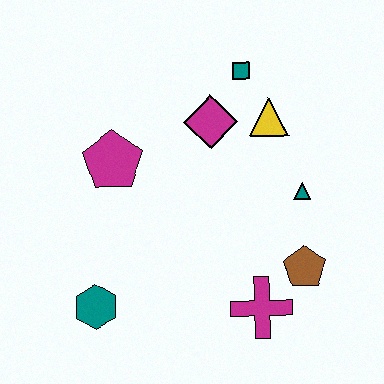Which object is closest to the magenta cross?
The brown pentagon is closest to the magenta cross.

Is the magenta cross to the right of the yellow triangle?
No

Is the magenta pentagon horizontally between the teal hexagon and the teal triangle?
Yes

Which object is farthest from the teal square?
The teal hexagon is farthest from the teal square.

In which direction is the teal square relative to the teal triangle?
The teal square is above the teal triangle.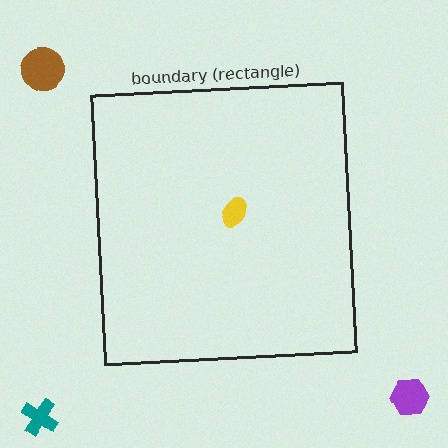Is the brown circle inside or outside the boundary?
Outside.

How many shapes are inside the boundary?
1 inside, 3 outside.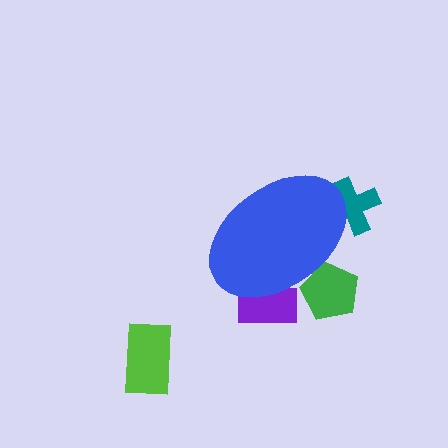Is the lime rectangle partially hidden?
No, the lime rectangle is fully visible.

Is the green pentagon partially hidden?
Yes, the green pentagon is partially hidden behind the blue ellipse.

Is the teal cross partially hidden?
Yes, the teal cross is partially hidden behind the blue ellipse.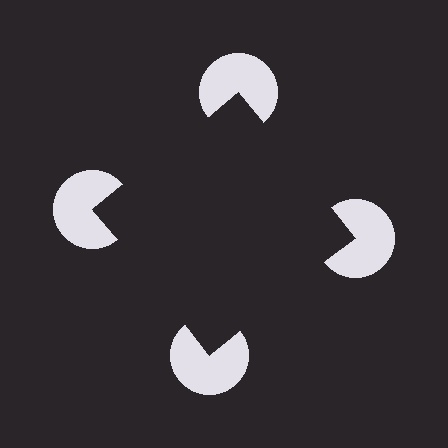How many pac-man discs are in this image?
There are 4 — one at each vertex of the illusory square.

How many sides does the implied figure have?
4 sides.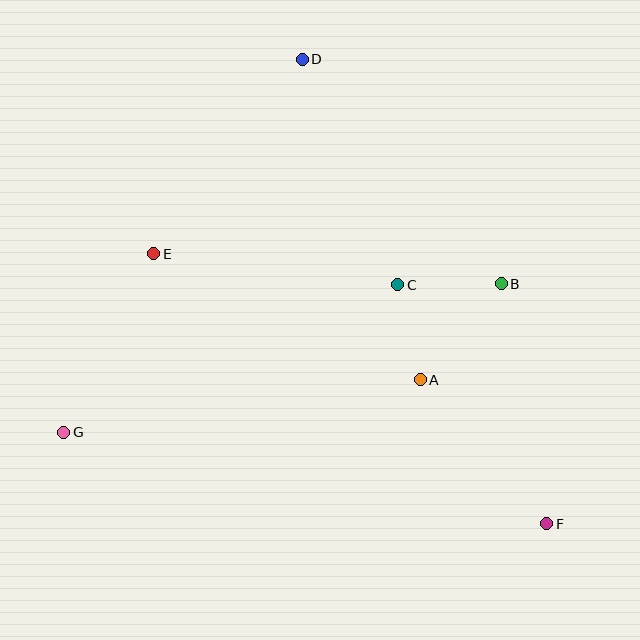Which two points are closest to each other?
Points A and C are closest to each other.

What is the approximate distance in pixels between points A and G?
The distance between A and G is approximately 360 pixels.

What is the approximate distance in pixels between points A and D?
The distance between A and D is approximately 342 pixels.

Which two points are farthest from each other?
Points D and F are farthest from each other.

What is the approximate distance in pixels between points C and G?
The distance between C and G is approximately 365 pixels.